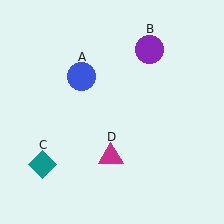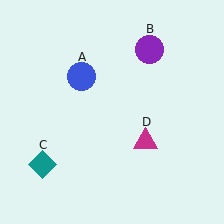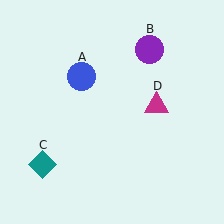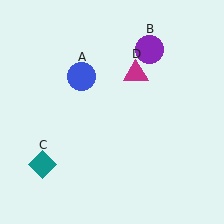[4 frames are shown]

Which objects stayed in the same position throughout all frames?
Blue circle (object A) and purple circle (object B) and teal diamond (object C) remained stationary.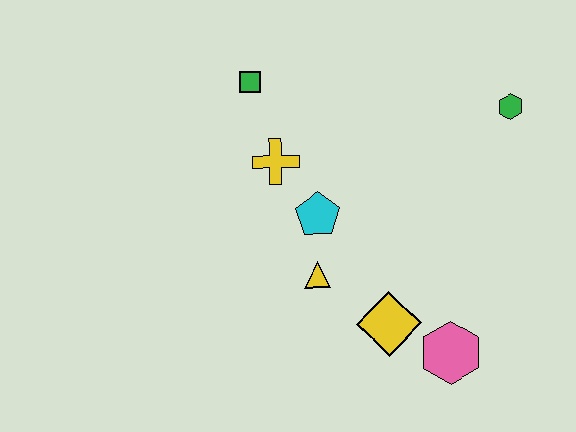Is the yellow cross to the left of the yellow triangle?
Yes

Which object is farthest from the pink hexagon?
The green square is farthest from the pink hexagon.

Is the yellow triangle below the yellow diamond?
No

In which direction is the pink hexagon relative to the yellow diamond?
The pink hexagon is to the right of the yellow diamond.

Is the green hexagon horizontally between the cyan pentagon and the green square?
No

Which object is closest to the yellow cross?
The cyan pentagon is closest to the yellow cross.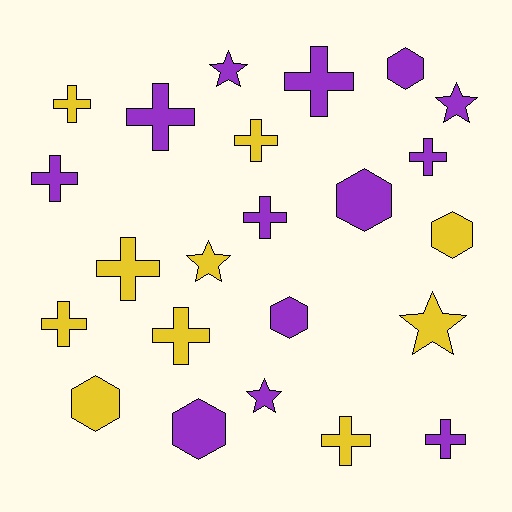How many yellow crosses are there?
There are 6 yellow crosses.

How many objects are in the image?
There are 23 objects.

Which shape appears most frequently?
Cross, with 12 objects.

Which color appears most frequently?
Purple, with 13 objects.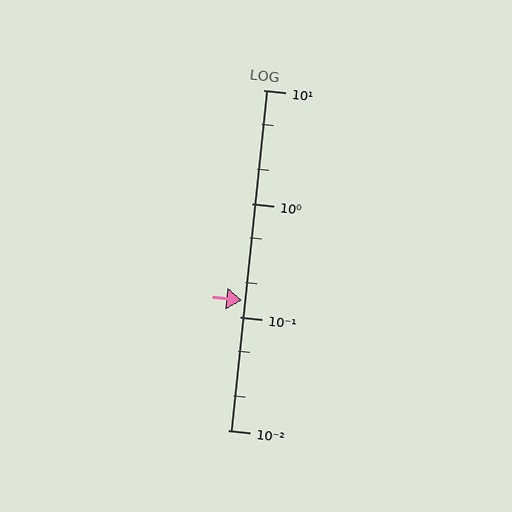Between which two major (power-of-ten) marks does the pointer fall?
The pointer is between 0.1 and 1.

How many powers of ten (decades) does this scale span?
The scale spans 3 decades, from 0.01 to 10.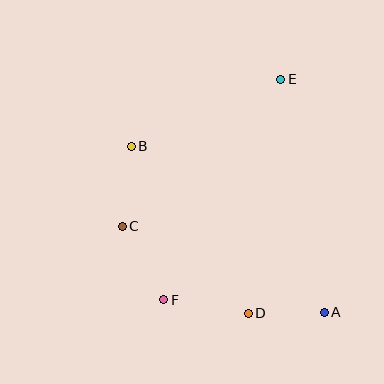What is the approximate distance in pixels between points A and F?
The distance between A and F is approximately 161 pixels.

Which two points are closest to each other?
Points A and D are closest to each other.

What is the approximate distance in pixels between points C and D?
The distance between C and D is approximately 153 pixels.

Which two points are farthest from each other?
Points A and B are farthest from each other.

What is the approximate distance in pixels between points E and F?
The distance between E and F is approximately 249 pixels.